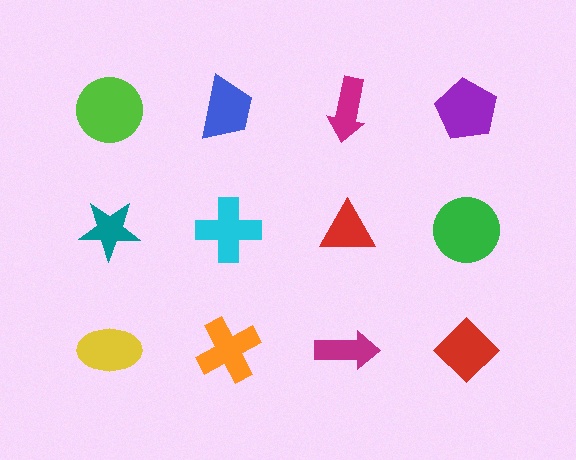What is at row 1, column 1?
A lime circle.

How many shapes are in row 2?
4 shapes.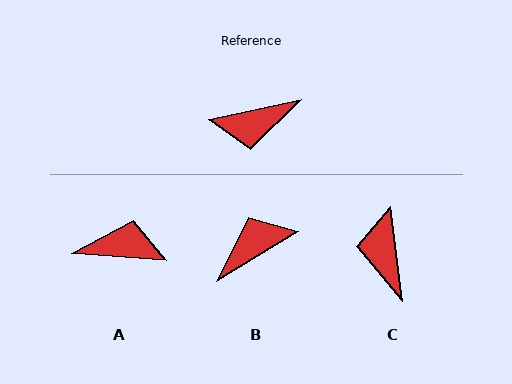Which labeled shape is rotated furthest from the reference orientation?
A, about 164 degrees away.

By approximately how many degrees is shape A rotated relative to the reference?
Approximately 164 degrees counter-clockwise.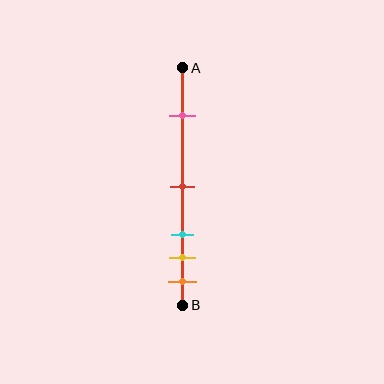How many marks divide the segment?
There are 5 marks dividing the segment.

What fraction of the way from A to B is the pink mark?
The pink mark is approximately 20% (0.2) of the way from A to B.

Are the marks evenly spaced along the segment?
No, the marks are not evenly spaced.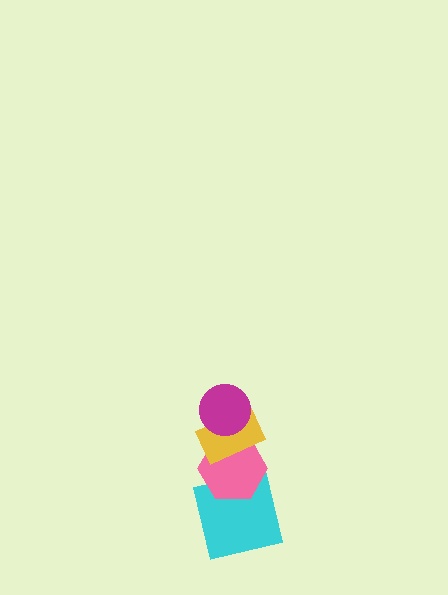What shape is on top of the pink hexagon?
The yellow rectangle is on top of the pink hexagon.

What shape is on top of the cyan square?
The pink hexagon is on top of the cyan square.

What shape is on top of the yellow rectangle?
The magenta circle is on top of the yellow rectangle.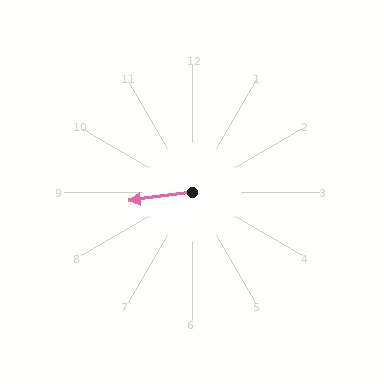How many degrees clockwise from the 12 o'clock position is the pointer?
Approximately 262 degrees.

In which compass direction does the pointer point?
West.